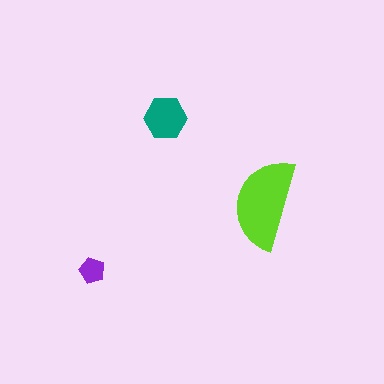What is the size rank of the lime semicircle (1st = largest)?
1st.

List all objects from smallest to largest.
The purple pentagon, the teal hexagon, the lime semicircle.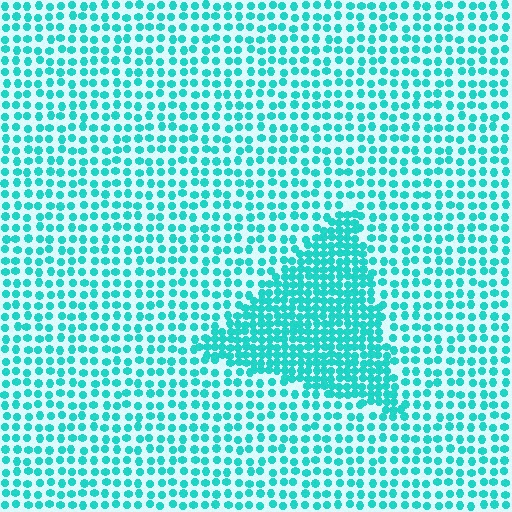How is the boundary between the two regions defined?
The boundary is defined by a change in element density (approximately 2.0x ratio). All elements are the same color, size, and shape.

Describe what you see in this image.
The image contains small cyan elements arranged at two different densities. A triangle-shaped region is visible where the elements are more densely packed than the surrounding area.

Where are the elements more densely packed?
The elements are more densely packed inside the triangle boundary.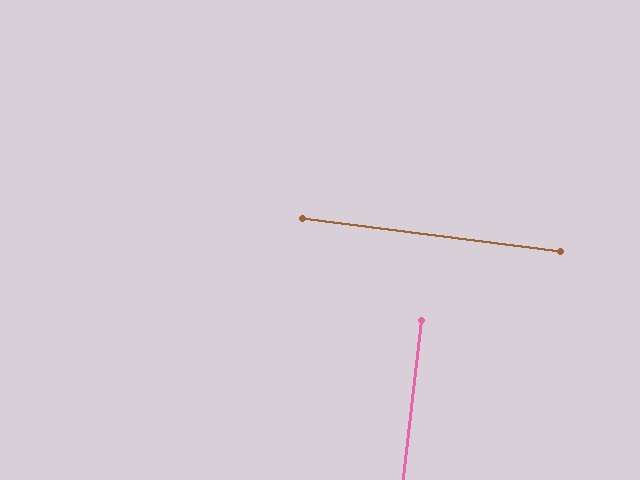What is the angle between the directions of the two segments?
Approximately 90 degrees.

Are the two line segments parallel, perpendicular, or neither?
Perpendicular — they meet at approximately 90°.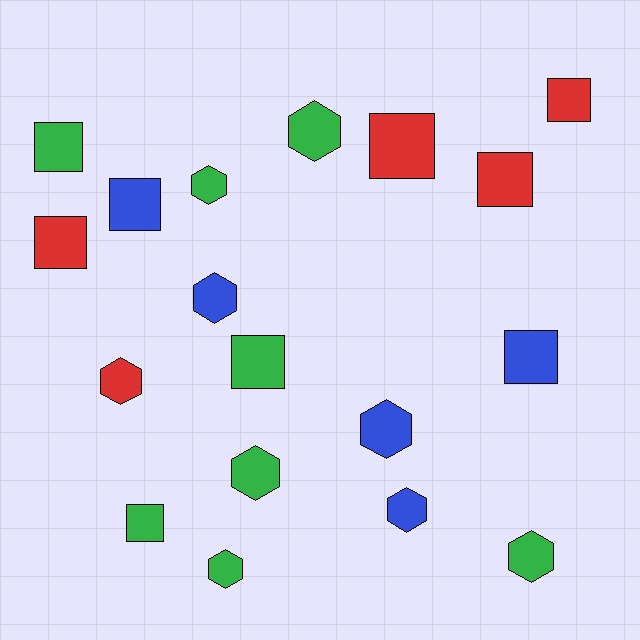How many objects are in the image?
There are 18 objects.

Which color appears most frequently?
Green, with 8 objects.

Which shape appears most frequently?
Square, with 9 objects.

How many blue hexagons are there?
There are 3 blue hexagons.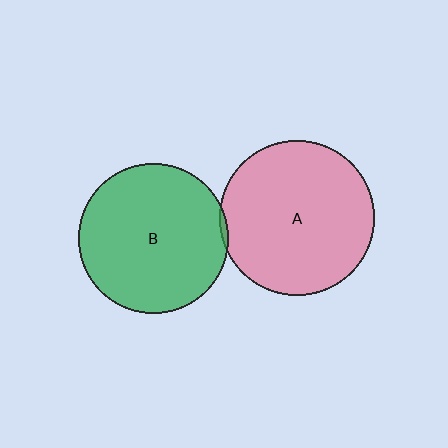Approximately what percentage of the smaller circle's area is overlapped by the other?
Approximately 5%.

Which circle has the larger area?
Circle A (pink).